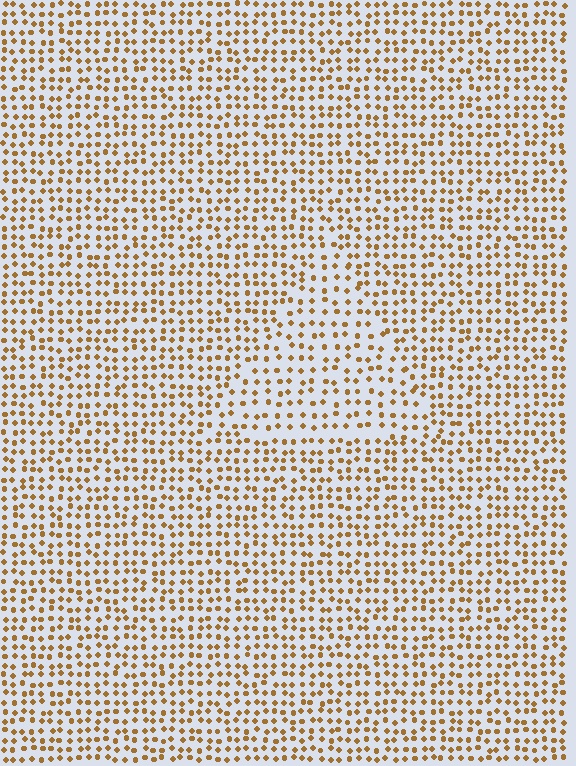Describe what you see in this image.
The image contains small brown elements arranged at two different densities. A triangle-shaped region is visible where the elements are less densely packed than the surrounding area.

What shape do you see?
I see a triangle.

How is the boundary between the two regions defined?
The boundary is defined by a change in element density (approximately 1.5x ratio). All elements are the same color, size, and shape.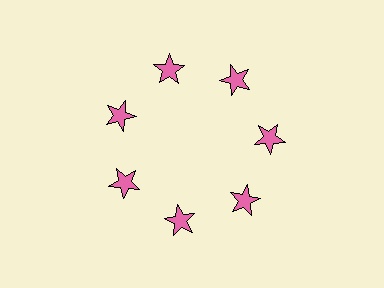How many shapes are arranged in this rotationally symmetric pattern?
There are 7 shapes, arranged in 7 groups of 1.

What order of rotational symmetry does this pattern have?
This pattern has 7-fold rotational symmetry.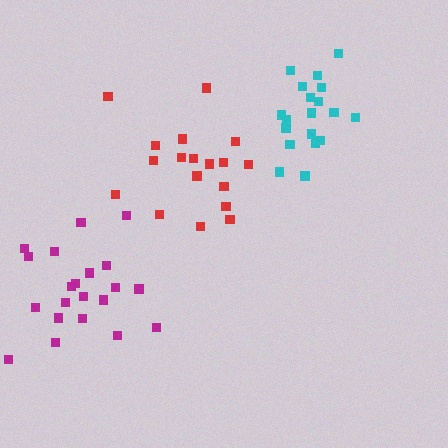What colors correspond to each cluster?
The clusters are colored: cyan, red, magenta.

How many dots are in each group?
Group 1: 19 dots, Group 2: 18 dots, Group 3: 21 dots (58 total).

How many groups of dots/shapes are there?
There are 3 groups.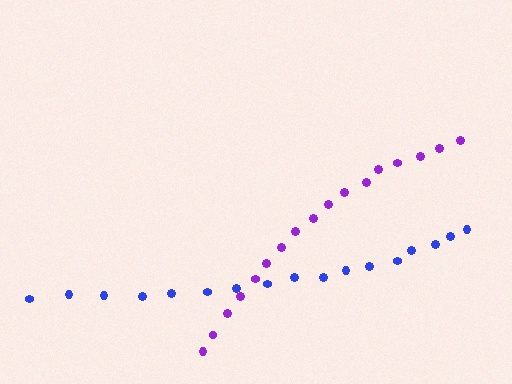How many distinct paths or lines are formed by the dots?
There are 2 distinct paths.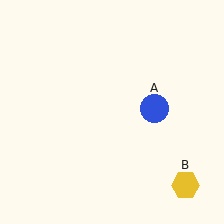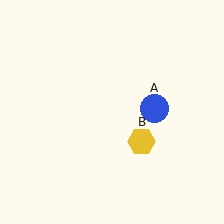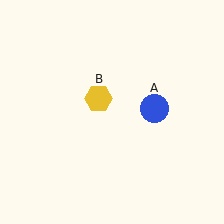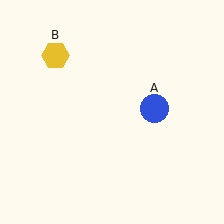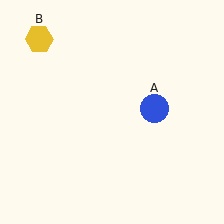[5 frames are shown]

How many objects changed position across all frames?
1 object changed position: yellow hexagon (object B).